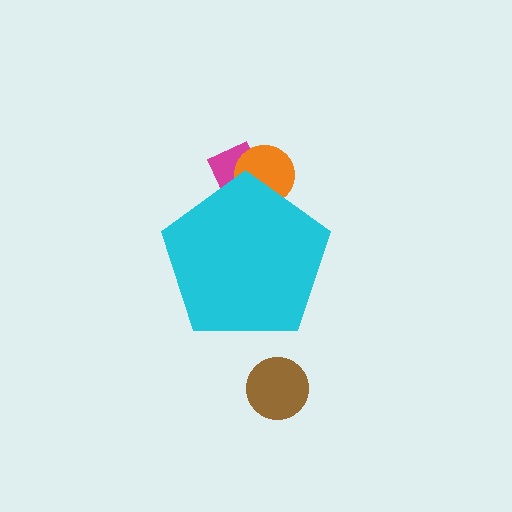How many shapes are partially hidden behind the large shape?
2 shapes are partially hidden.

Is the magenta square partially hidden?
Yes, the magenta square is partially hidden behind the cyan pentagon.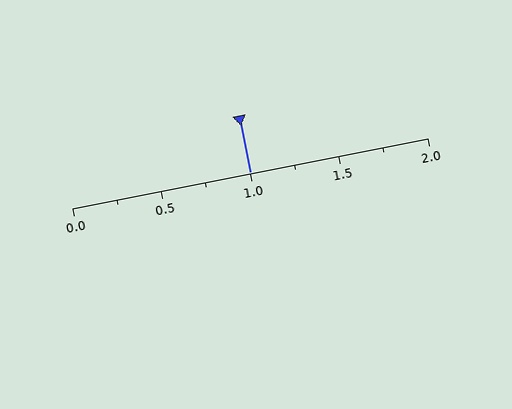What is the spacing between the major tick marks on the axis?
The major ticks are spaced 0.5 apart.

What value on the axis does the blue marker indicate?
The marker indicates approximately 1.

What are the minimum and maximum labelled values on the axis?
The axis runs from 0.0 to 2.0.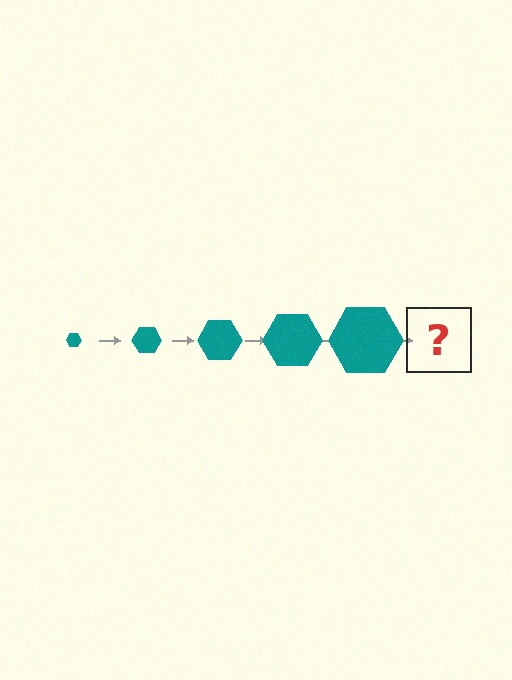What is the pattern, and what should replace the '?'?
The pattern is that the hexagon gets progressively larger each step. The '?' should be a teal hexagon, larger than the previous one.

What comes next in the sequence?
The next element should be a teal hexagon, larger than the previous one.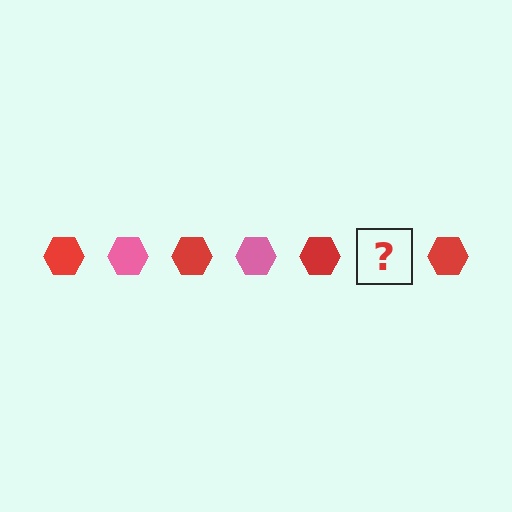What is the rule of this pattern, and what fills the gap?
The rule is that the pattern cycles through red, pink hexagons. The gap should be filled with a pink hexagon.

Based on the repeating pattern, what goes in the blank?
The blank should be a pink hexagon.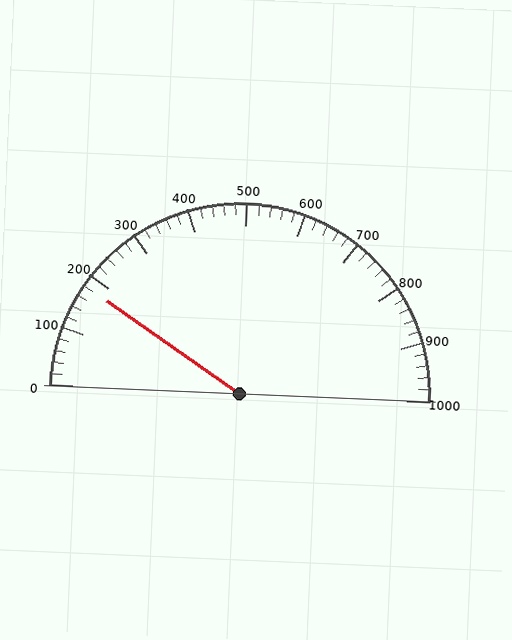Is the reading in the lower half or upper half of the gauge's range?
The reading is in the lower half of the range (0 to 1000).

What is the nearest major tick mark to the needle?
The nearest major tick mark is 200.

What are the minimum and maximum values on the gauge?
The gauge ranges from 0 to 1000.